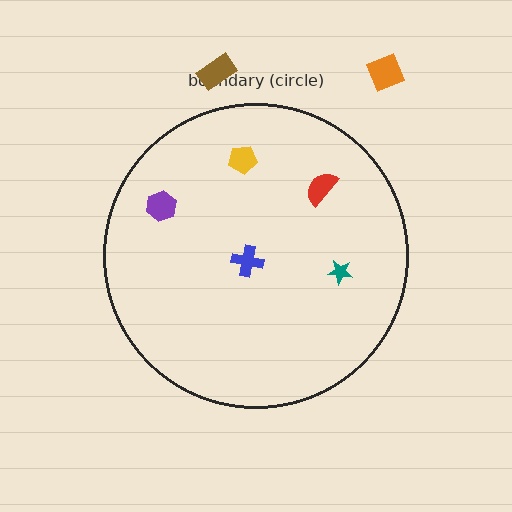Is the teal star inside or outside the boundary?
Inside.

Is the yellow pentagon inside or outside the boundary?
Inside.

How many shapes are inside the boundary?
5 inside, 2 outside.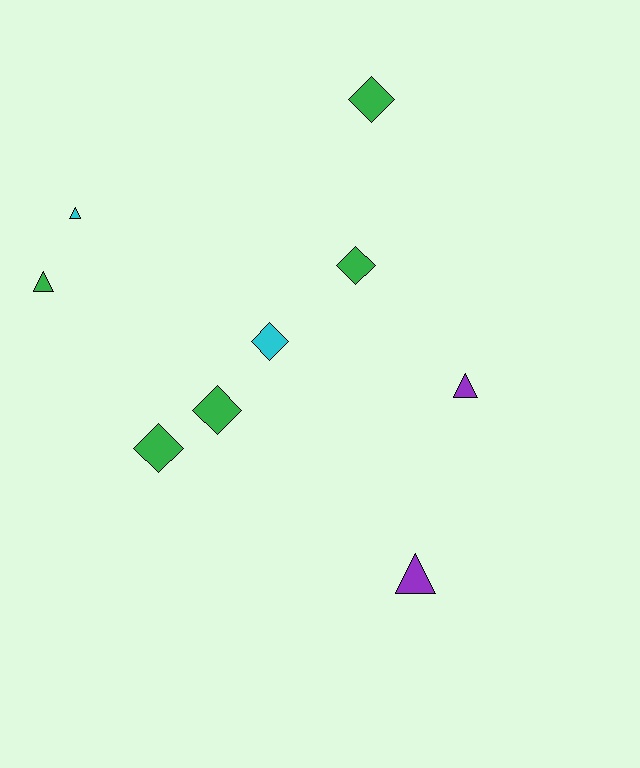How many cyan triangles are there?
There is 1 cyan triangle.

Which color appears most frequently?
Green, with 5 objects.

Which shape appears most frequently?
Diamond, with 5 objects.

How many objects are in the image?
There are 9 objects.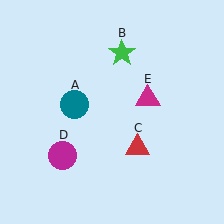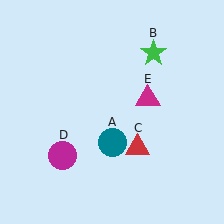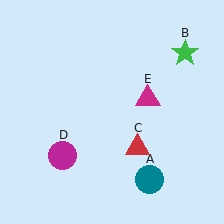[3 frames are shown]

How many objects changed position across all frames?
2 objects changed position: teal circle (object A), green star (object B).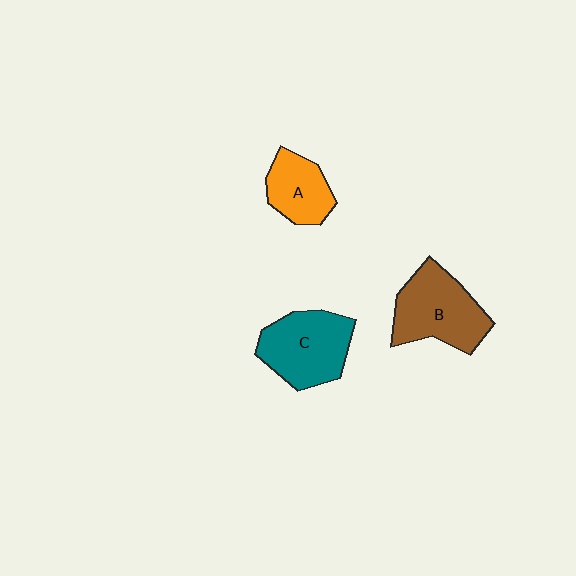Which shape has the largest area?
Shape B (brown).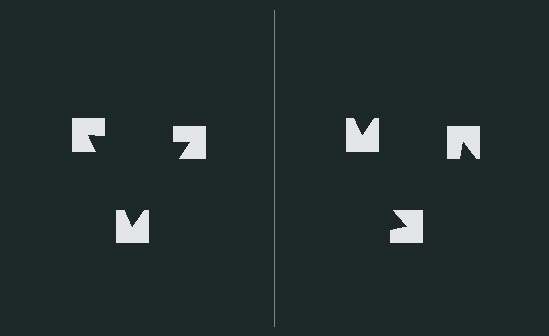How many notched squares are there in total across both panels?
6 — 3 on each side.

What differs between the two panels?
The notched squares are positioned identically on both sides; only the wedge orientations differ. On the left they align to a triangle; on the right they are misaligned.